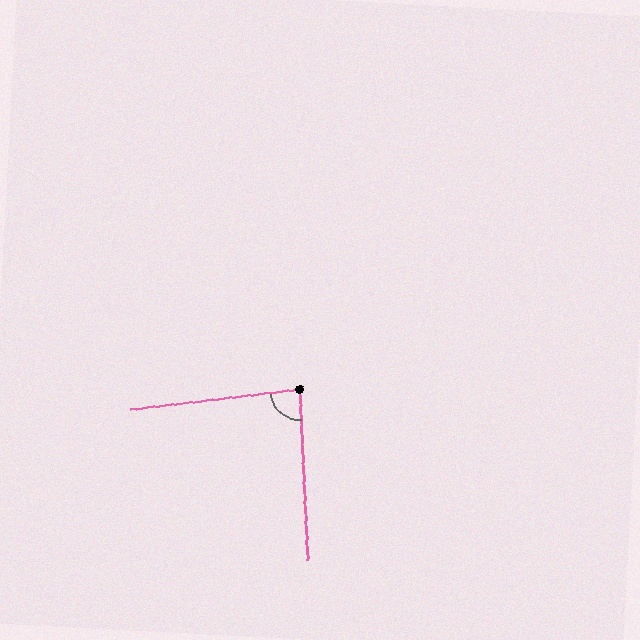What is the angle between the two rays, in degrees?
Approximately 86 degrees.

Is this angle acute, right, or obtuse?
It is approximately a right angle.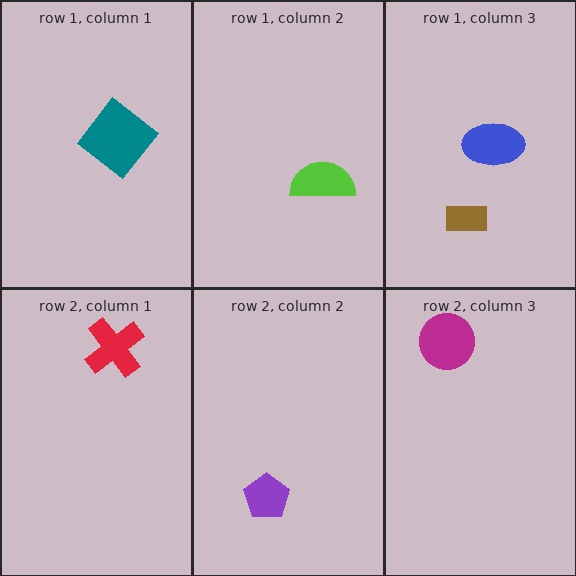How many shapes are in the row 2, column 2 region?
1.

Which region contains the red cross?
The row 2, column 1 region.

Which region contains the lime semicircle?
The row 1, column 2 region.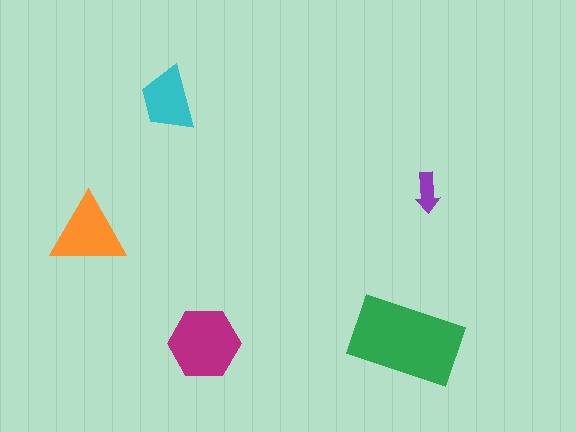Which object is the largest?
The green rectangle.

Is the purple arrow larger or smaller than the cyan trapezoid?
Smaller.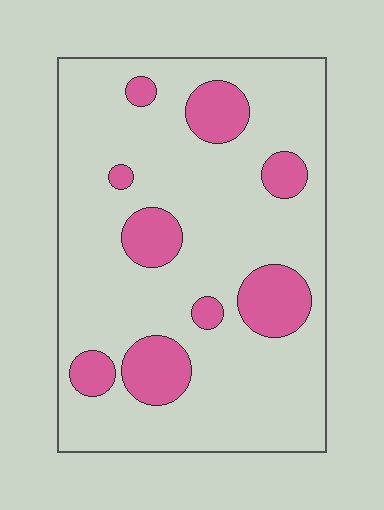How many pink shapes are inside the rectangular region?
9.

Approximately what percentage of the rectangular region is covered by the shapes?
Approximately 20%.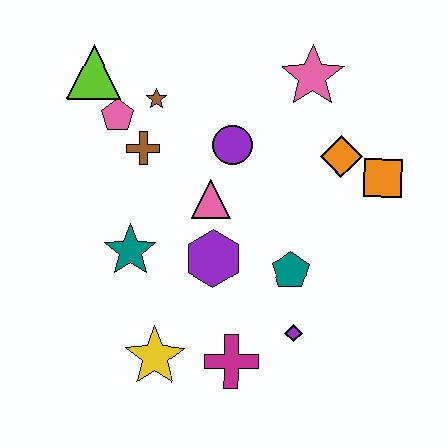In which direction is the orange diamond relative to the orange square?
The orange diamond is to the left of the orange square.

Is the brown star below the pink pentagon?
No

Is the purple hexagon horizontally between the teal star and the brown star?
No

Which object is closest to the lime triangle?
The pink pentagon is closest to the lime triangle.